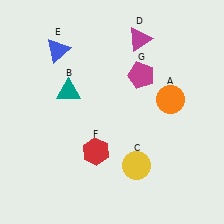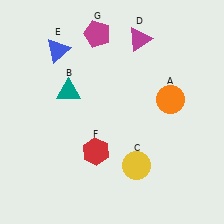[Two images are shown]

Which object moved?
The magenta pentagon (G) moved left.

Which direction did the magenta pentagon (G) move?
The magenta pentagon (G) moved left.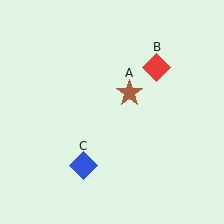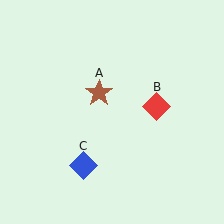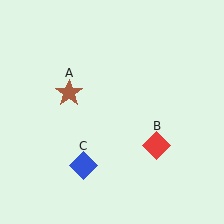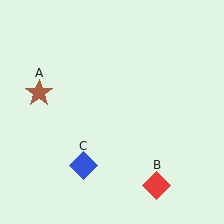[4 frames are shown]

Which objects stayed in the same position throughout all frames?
Blue diamond (object C) remained stationary.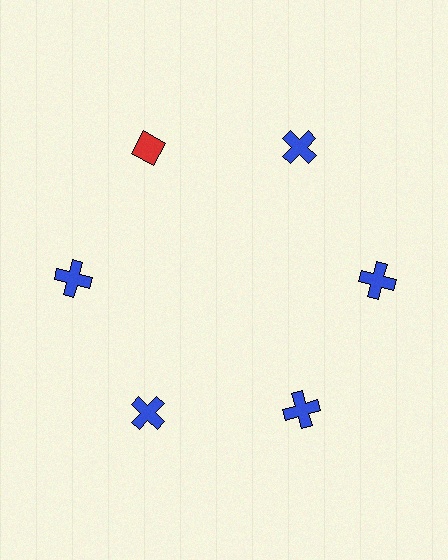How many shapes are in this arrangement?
There are 6 shapes arranged in a ring pattern.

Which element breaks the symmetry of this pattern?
The red diamond at roughly the 11 o'clock position breaks the symmetry. All other shapes are blue crosses.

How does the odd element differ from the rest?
It differs in both color (red instead of blue) and shape (diamond instead of cross).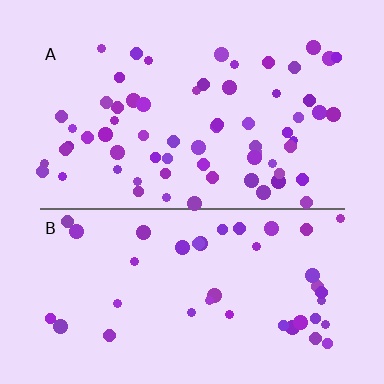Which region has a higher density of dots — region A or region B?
A (the top).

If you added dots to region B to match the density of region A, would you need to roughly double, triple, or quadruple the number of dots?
Approximately double.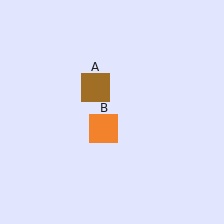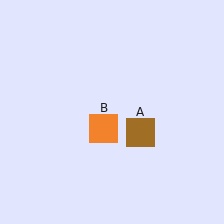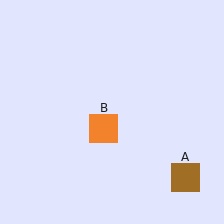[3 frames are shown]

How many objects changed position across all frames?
1 object changed position: brown square (object A).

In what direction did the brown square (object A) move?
The brown square (object A) moved down and to the right.